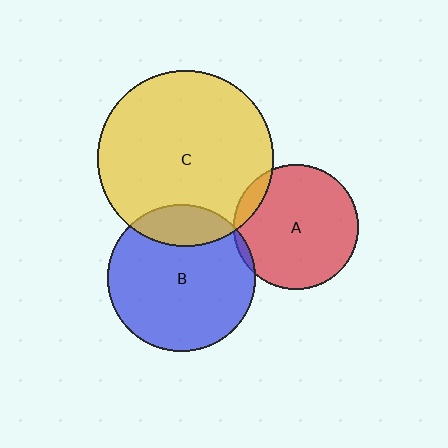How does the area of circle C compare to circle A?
Approximately 2.0 times.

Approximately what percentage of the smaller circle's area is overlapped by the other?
Approximately 20%.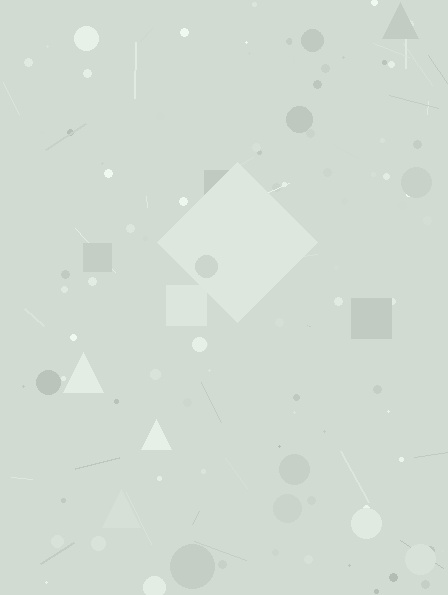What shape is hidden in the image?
A diamond is hidden in the image.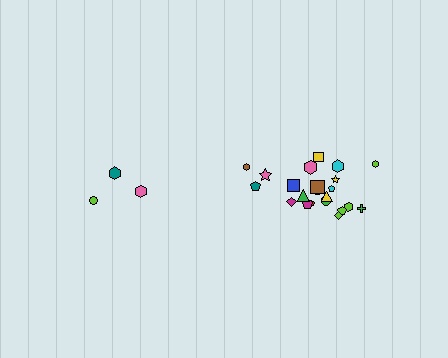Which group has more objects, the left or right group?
The right group.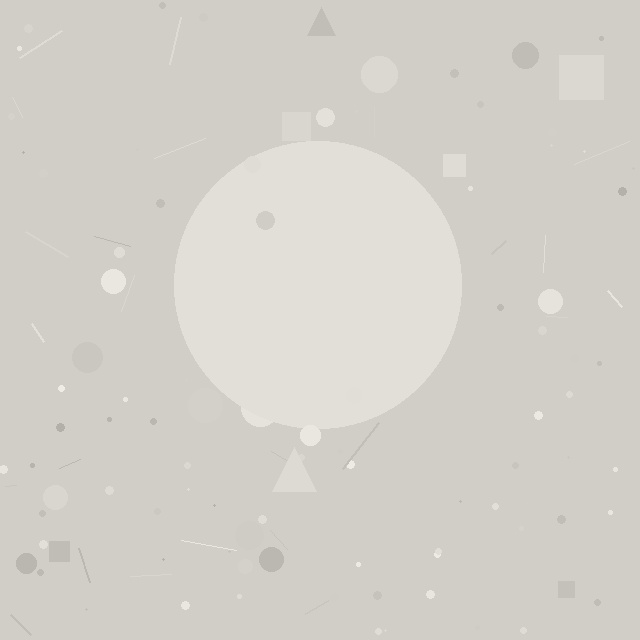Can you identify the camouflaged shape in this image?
The camouflaged shape is a circle.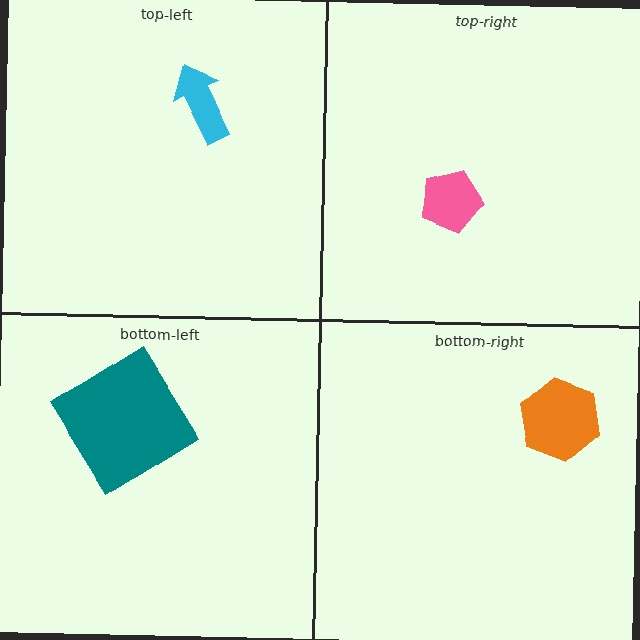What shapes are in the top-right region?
The pink pentagon.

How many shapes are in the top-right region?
1.